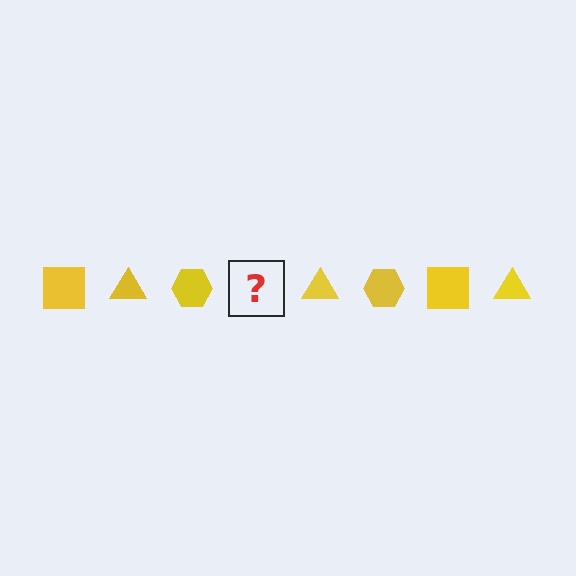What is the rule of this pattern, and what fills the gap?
The rule is that the pattern cycles through square, triangle, hexagon shapes in yellow. The gap should be filled with a yellow square.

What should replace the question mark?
The question mark should be replaced with a yellow square.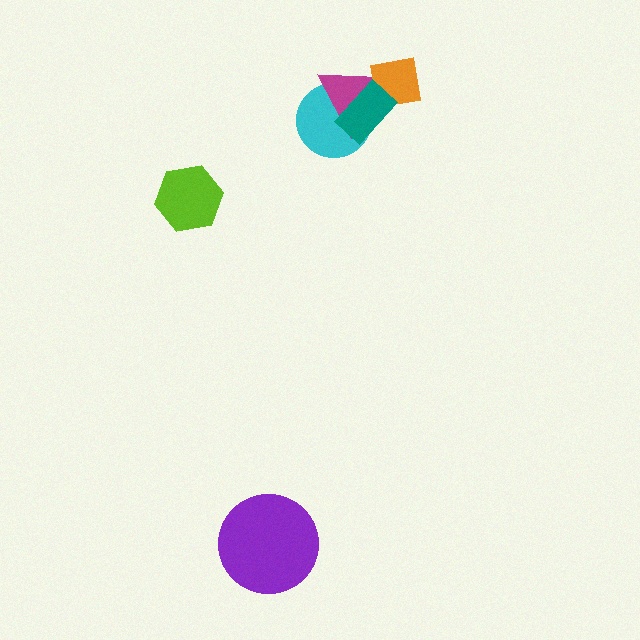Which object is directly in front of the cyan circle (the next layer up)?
The magenta triangle is directly in front of the cyan circle.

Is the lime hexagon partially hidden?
No, no other shape covers it.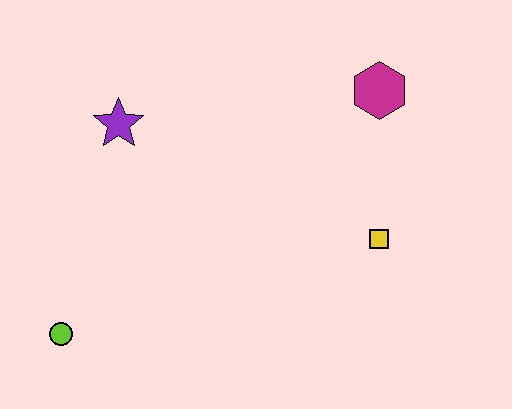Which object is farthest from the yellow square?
The lime circle is farthest from the yellow square.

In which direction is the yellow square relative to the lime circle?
The yellow square is to the right of the lime circle.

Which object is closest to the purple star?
The lime circle is closest to the purple star.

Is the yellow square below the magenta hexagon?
Yes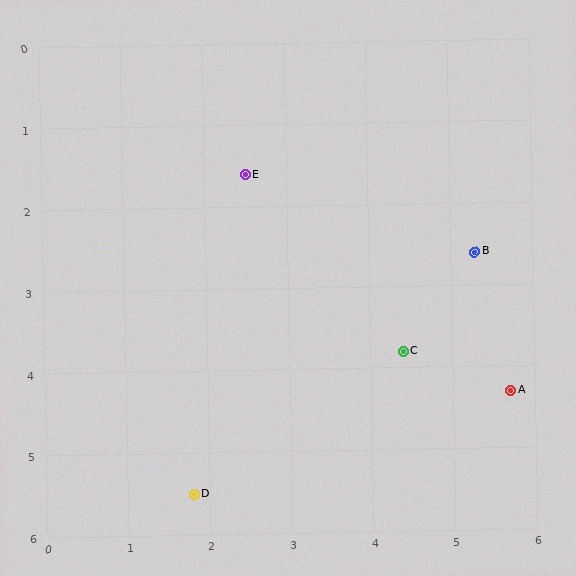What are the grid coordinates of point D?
Point D is at approximately (1.8, 5.5).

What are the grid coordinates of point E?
Point E is at approximately (2.5, 1.6).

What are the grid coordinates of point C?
Point C is at approximately (4.4, 3.8).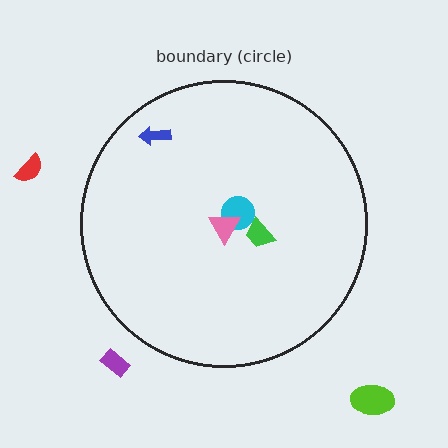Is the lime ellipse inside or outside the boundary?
Outside.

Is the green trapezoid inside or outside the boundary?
Inside.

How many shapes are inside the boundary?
4 inside, 3 outside.